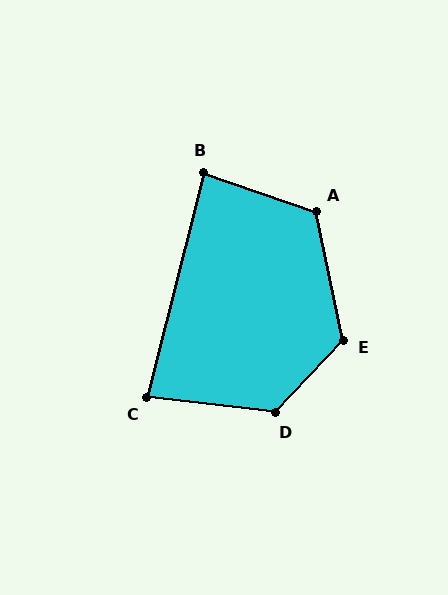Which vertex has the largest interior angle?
D, at approximately 126 degrees.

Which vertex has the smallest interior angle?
C, at approximately 83 degrees.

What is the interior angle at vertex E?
Approximately 126 degrees (obtuse).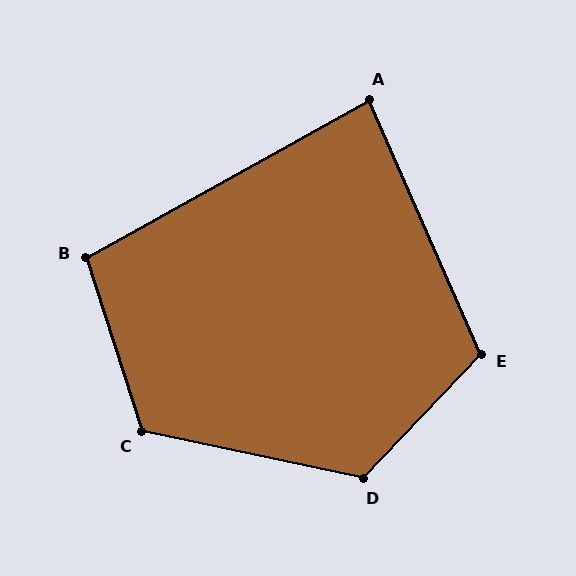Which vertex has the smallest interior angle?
A, at approximately 85 degrees.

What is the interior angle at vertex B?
Approximately 101 degrees (obtuse).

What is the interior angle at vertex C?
Approximately 120 degrees (obtuse).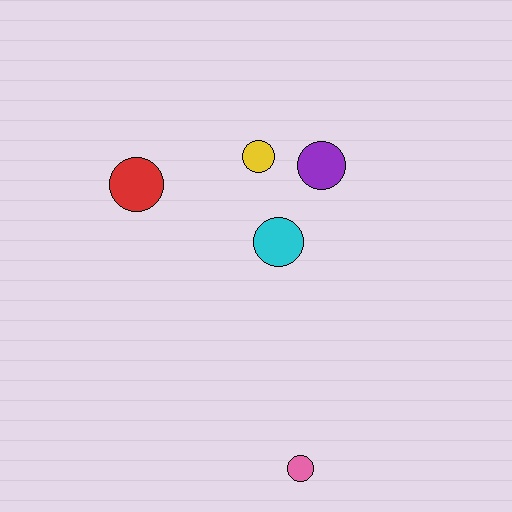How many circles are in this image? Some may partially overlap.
There are 5 circles.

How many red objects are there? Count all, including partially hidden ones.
There is 1 red object.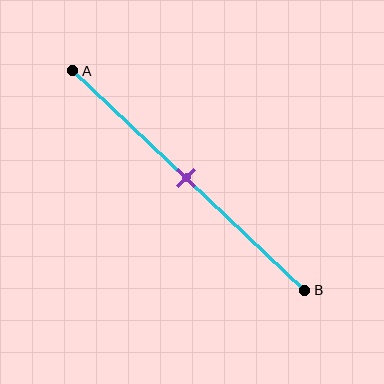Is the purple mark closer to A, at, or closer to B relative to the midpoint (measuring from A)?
The purple mark is approximately at the midpoint of segment AB.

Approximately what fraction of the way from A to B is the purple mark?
The purple mark is approximately 50% of the way from A to B.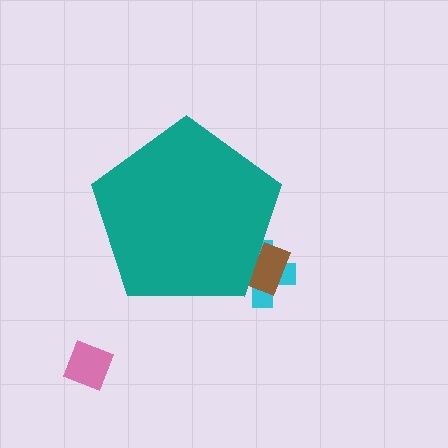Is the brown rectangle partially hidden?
Yes, the brown rectangle is partially hidden behind the teal pentagon.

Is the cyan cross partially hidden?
Yes, the cyan cross is partially hidden behind the teal pentagon.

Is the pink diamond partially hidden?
No, the pink diamond is fully visible.